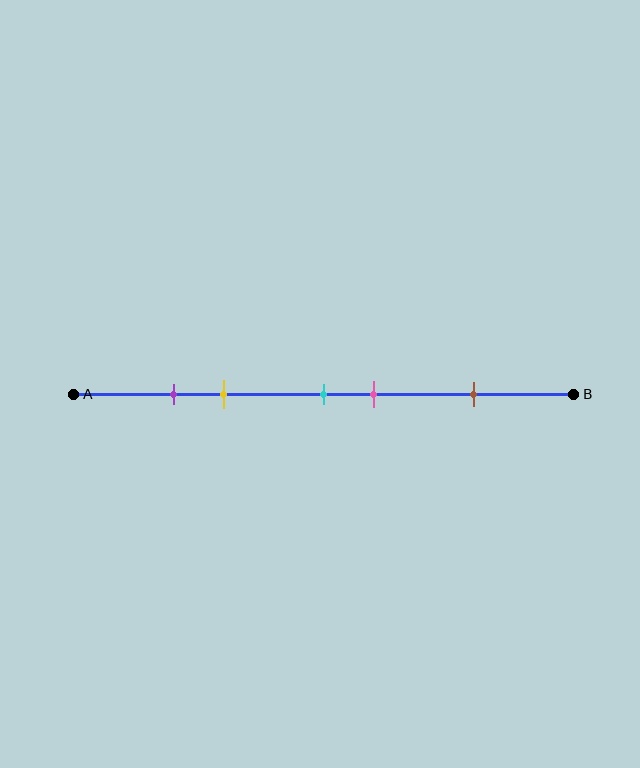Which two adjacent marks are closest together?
The purple and yellow marks are the closest adjacent pair.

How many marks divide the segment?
There are 5 marks dividing the segment.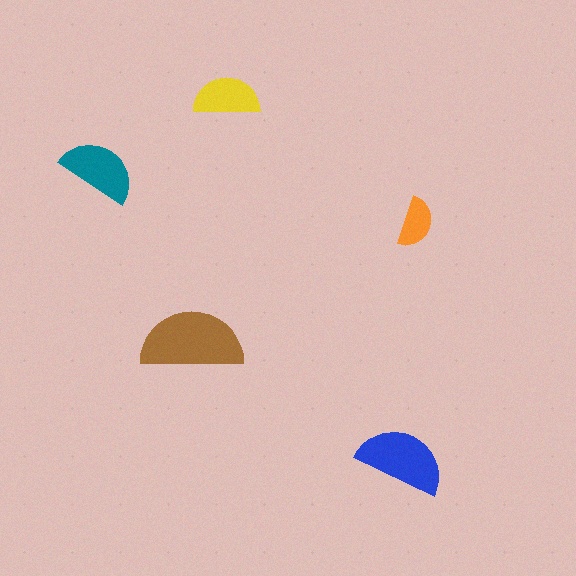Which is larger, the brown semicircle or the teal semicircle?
The brown one.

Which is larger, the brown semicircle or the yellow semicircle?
The brown one.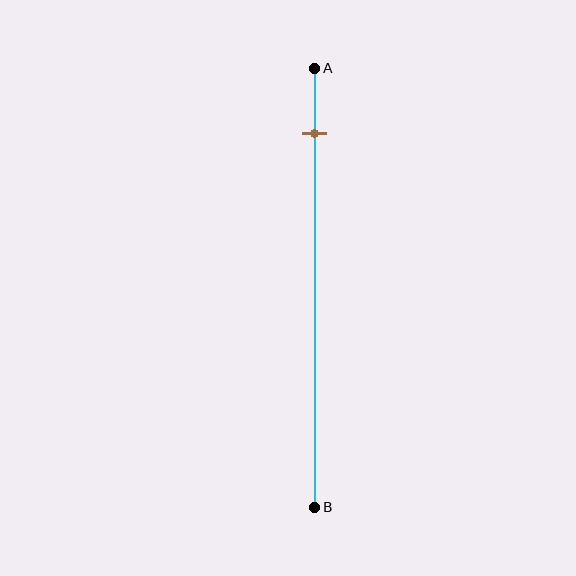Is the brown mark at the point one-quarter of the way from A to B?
No, the mark is at about 15% from A, not at the 25% one-quarter point.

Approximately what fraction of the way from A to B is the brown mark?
The brown mark is approximately 15% of the way from A to B.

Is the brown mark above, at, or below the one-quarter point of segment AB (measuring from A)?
The brown mark is above the one-quarter point of segment AB.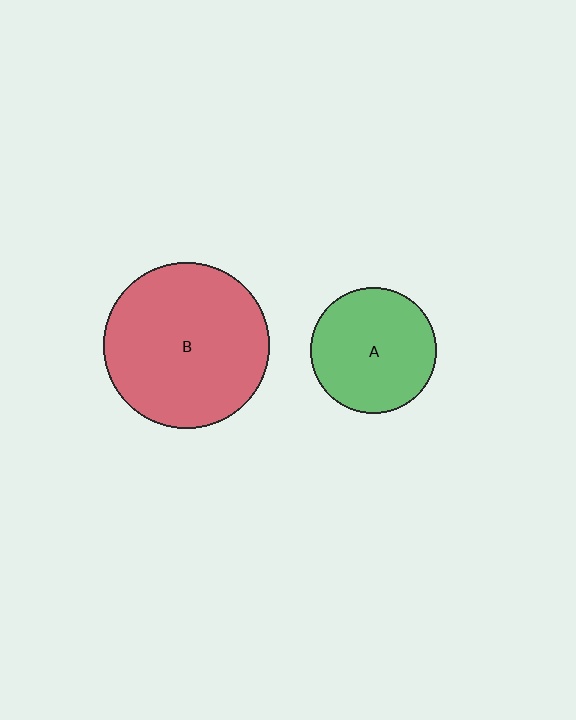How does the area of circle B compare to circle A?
Approximately 1.8 times.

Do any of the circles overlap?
No, none of the circles overlap.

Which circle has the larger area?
Circle B (red).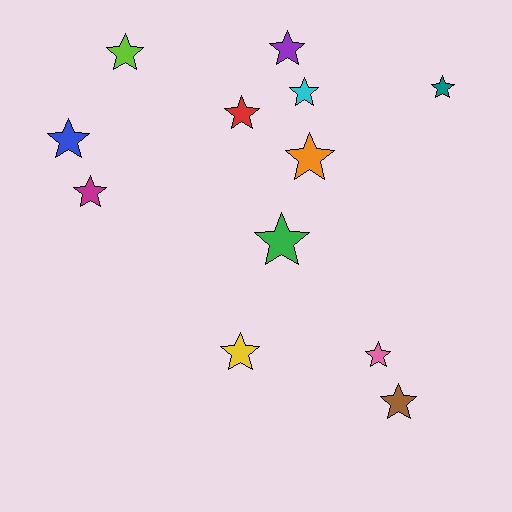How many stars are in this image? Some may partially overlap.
There are 12 stars.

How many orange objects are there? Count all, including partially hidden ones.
There is 1 orange object.